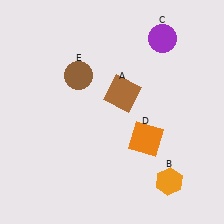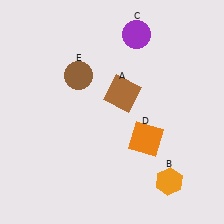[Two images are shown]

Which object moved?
The purple circle (C) moved left.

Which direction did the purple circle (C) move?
The purple circle (C) moved left.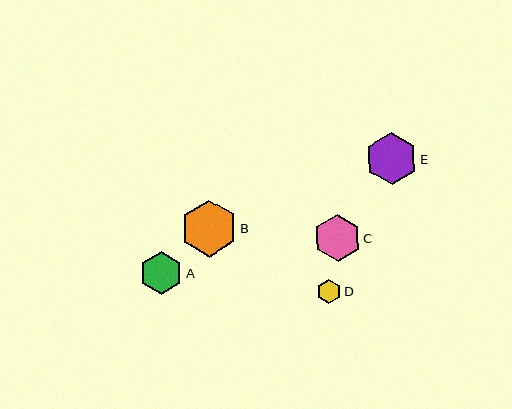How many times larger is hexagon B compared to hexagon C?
Hexagon B is approximately 1.2 times the size of hexagon C.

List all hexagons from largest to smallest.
From largest to smallest: B, E, C, A, D.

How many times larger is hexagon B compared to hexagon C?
Hexagon B is approximately 1.2 times the size of hexagon C.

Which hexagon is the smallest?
Hexagon D is the smallest with a size of approximately 24 pixels.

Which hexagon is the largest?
Hexagon B is the largest with a size of approximately 57 pixels.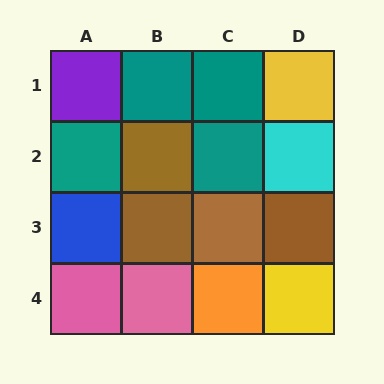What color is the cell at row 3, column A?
Blue.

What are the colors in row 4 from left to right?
Pink, pink, orange, yellow.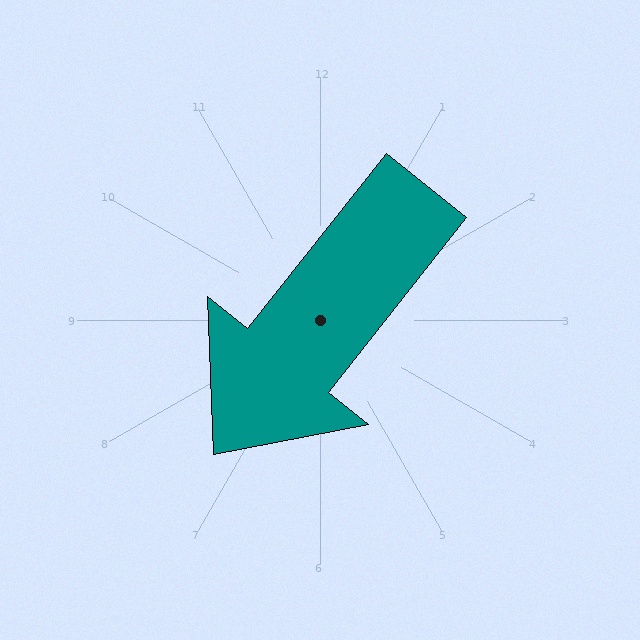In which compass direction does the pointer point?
Southwest.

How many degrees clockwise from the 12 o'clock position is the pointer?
Approximately 218 degrees.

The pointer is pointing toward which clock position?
Roughly 7 o'clock.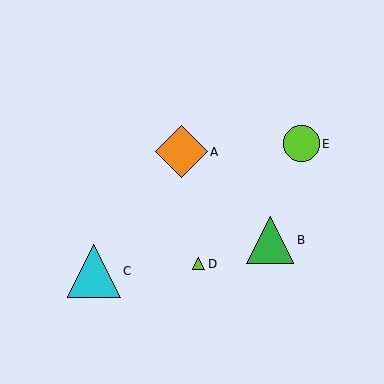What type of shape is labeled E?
Shape E is a lime circle.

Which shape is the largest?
The cyan triangle (labeled C) is the largest.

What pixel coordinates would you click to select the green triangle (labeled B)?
Click at (270, 240) to select the green triangle B.